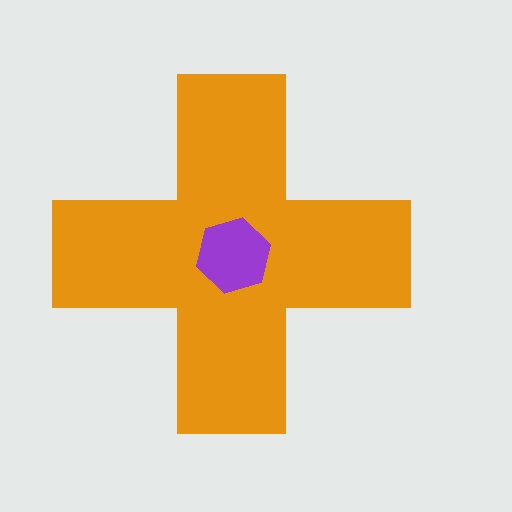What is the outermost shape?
The orange cross.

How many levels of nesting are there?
2.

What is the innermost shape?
The purple hexagon.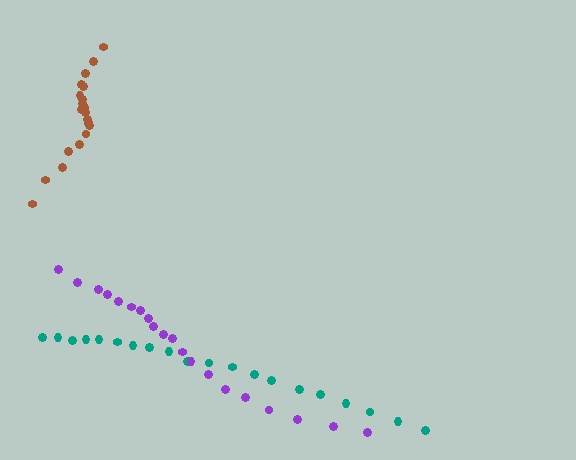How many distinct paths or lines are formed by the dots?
There are 3 distinct paths.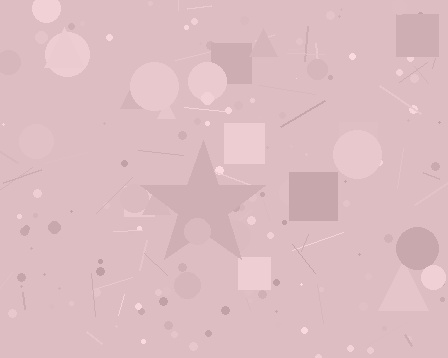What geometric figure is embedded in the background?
A star is embedded in the background.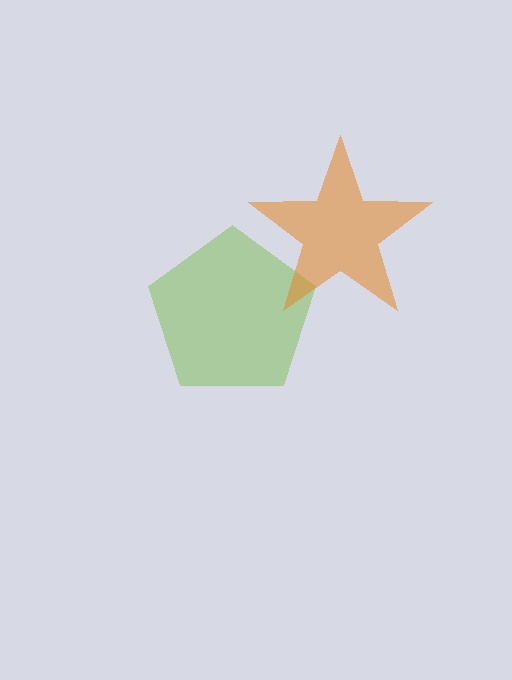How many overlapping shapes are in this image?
There are 2 overlapping shapes in the image.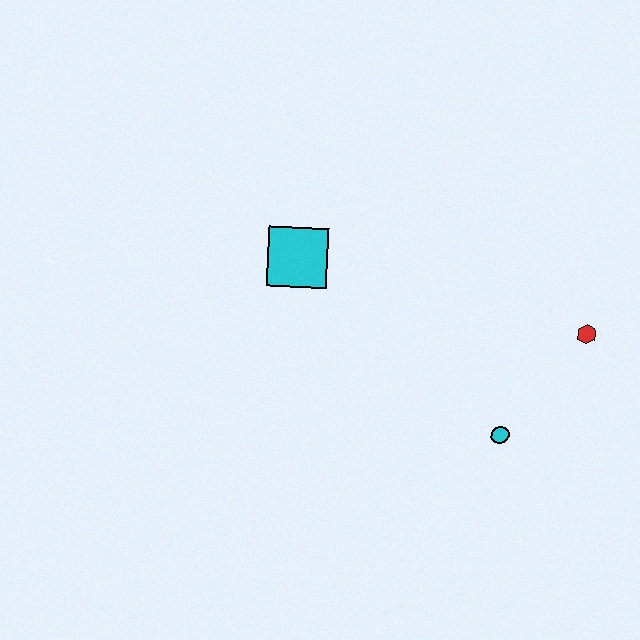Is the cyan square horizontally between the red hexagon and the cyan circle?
No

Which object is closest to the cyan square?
The cyan circle is closest to the cyan square.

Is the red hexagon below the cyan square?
Yes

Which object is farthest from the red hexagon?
The cyan square is farthest from the red hexagon.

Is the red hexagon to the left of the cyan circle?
No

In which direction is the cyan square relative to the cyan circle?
The cyan square is to the left of the cyan circle.